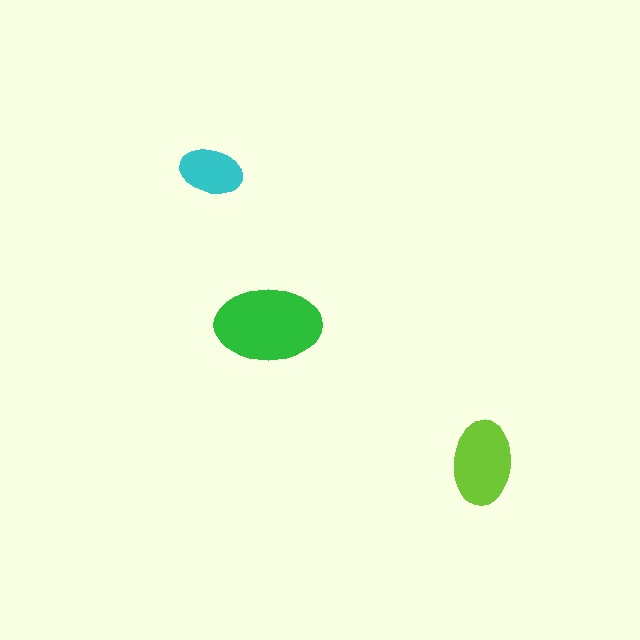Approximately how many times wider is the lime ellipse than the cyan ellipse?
About 1.5 times wider.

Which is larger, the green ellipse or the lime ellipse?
The green one.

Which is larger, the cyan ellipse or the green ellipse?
The green one.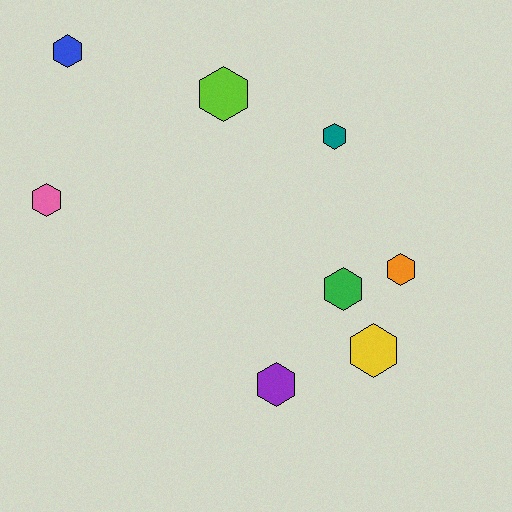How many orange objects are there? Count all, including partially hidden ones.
There is 1 orange object.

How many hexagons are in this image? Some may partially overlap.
There are 8 hexagons.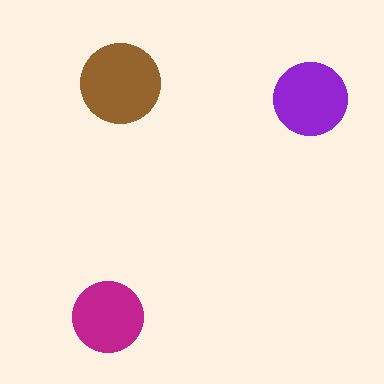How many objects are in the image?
There are 3 objects in the image.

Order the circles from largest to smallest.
the brown one, the purple one, the magenta one.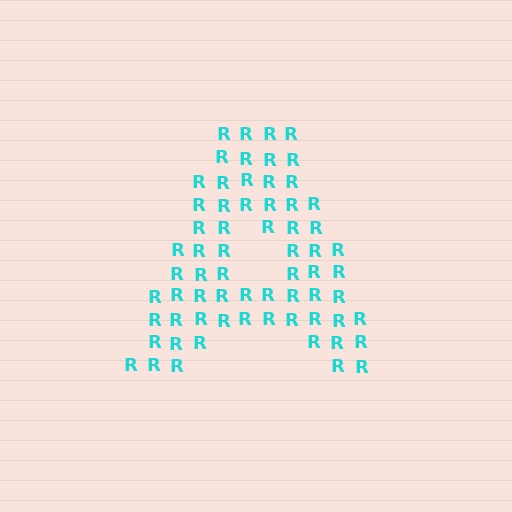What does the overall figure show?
The overall figure shows the letter A.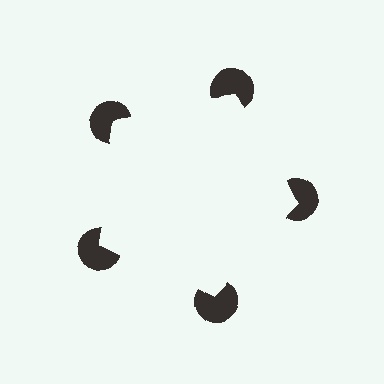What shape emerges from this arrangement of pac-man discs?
An illusory pentagon — its edges are inferred from the aligned wedge cuts in the pac-man discs, not physically drawn.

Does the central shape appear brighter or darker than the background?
It typically appears slightly brighter than the background, even though no actual brightness change is drawn.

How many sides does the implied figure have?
5 sides.